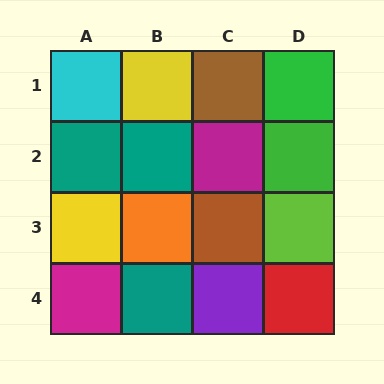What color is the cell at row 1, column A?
Cyan.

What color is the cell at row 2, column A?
Teal.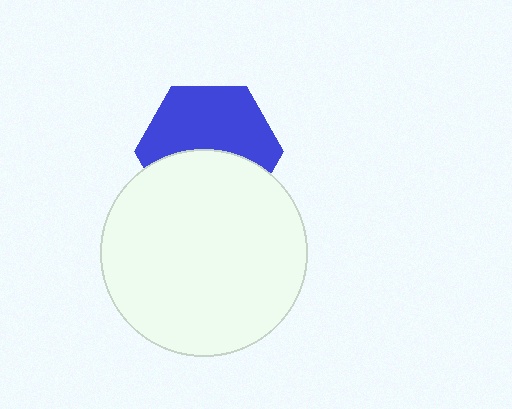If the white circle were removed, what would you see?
You would see the complete blue hexagon.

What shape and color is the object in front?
The object in front is a white circle.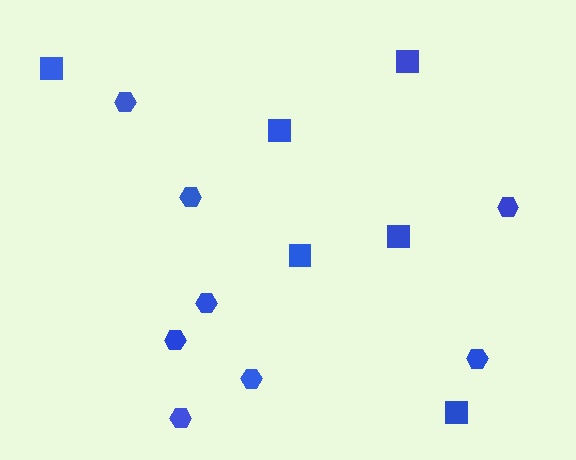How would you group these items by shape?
There are 2 groups: one group of squares (6) and one group of hexagons (8).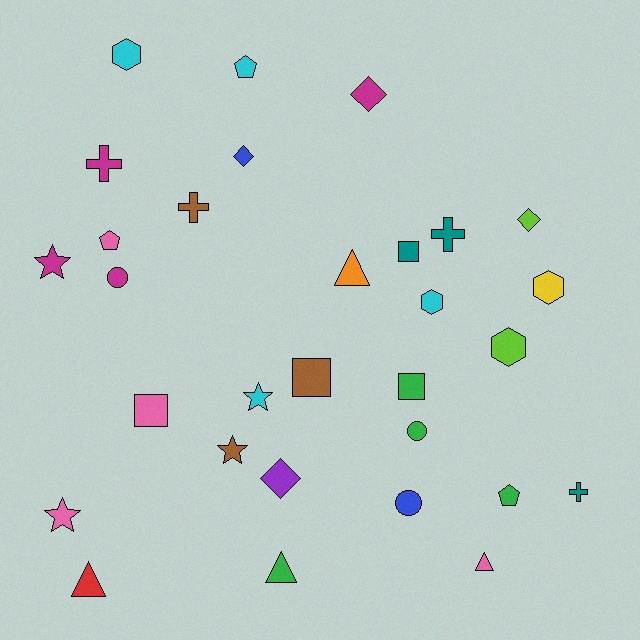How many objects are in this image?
There are 30 objects.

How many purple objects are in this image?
There is 1 purple object.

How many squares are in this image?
There are 4 squares.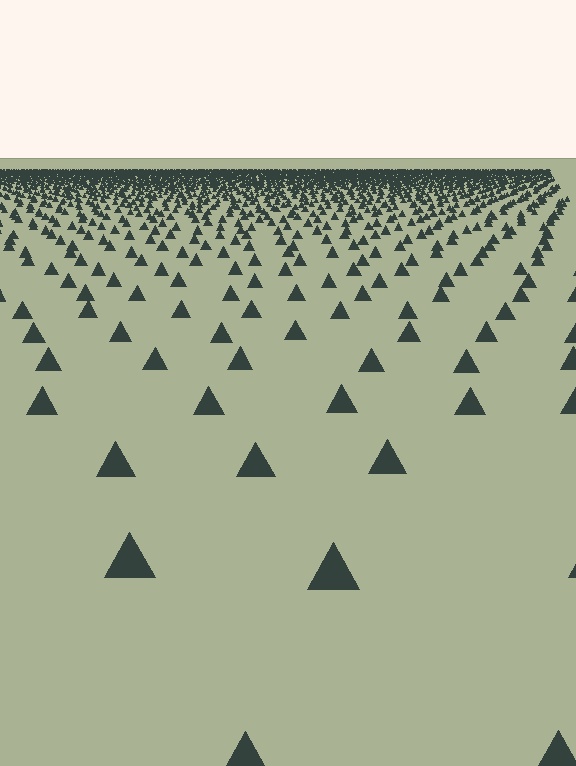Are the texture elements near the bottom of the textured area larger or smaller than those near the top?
Larger. Near the bottom, elements are closer to the viewer and appear at a bigger on-screen size.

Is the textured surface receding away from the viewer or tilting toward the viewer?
The surface is receding away from the viewer. Texture elements get smaller and denser toward the top.